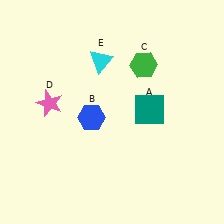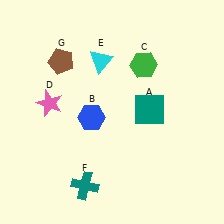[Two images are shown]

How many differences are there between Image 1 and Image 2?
There are 2 differences between the two images.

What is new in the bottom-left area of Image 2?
A teal cross (F) was added in the bottom-left area of Image 2.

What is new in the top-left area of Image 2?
A brown pentagon (G) was added in the top-left area of Image 2.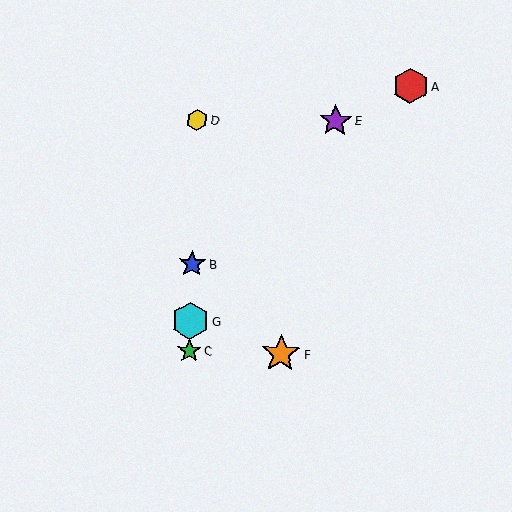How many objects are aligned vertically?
4 objects (B, C, D, G) are aligned vertically.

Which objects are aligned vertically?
Objects B, C, D, G are aligned vertically.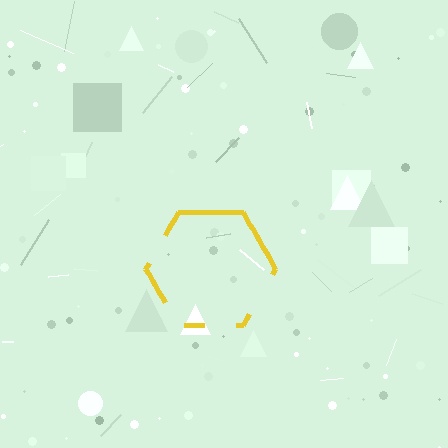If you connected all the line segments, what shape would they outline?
They would outline a hexagon.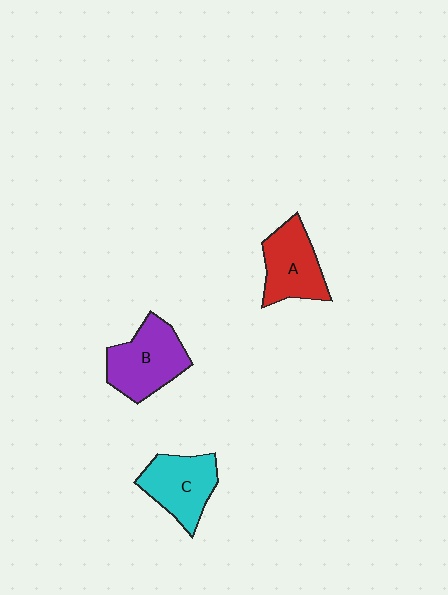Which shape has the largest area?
Shape B (purple).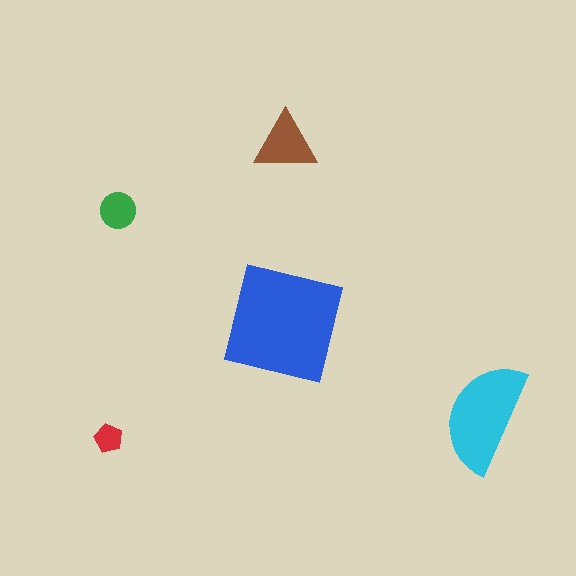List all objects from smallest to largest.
The red pentagon, the green circle, the brown triangle, the cyan semicircle, the blue square.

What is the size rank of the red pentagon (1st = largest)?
5th.